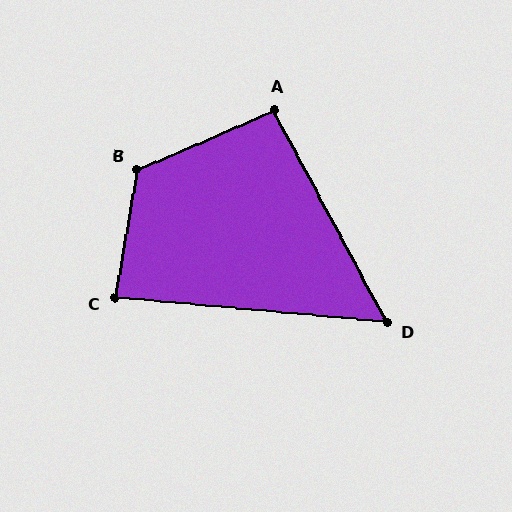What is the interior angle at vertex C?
Approximately 86 degrees (approximately right).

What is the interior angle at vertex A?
Approximately 94 degrees (approximately right).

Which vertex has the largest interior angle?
B, at approximately 123 degrees.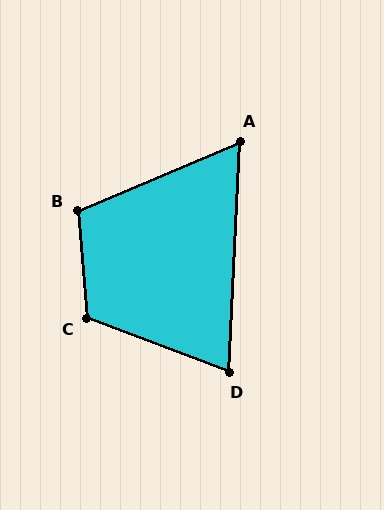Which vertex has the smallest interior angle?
A, at approximately 64 degrees.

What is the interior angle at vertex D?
Approximately 72 degrees (acute).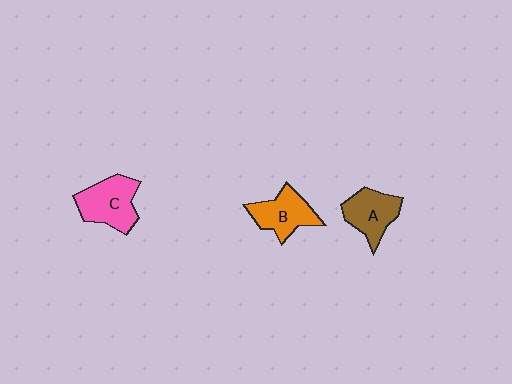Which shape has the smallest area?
Shape A (brown).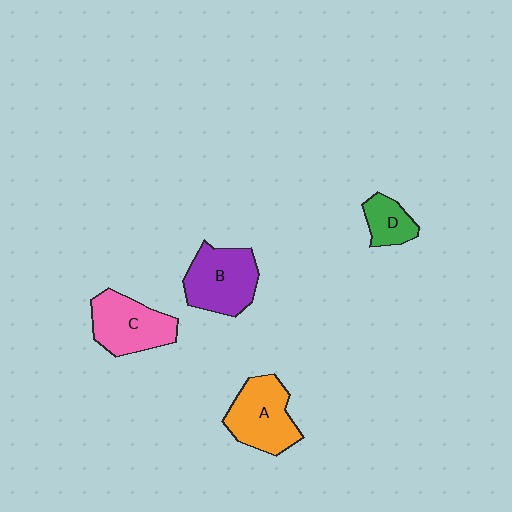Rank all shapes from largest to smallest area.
From largest to smallest: B (purple), A (orange), C (pink), D (green).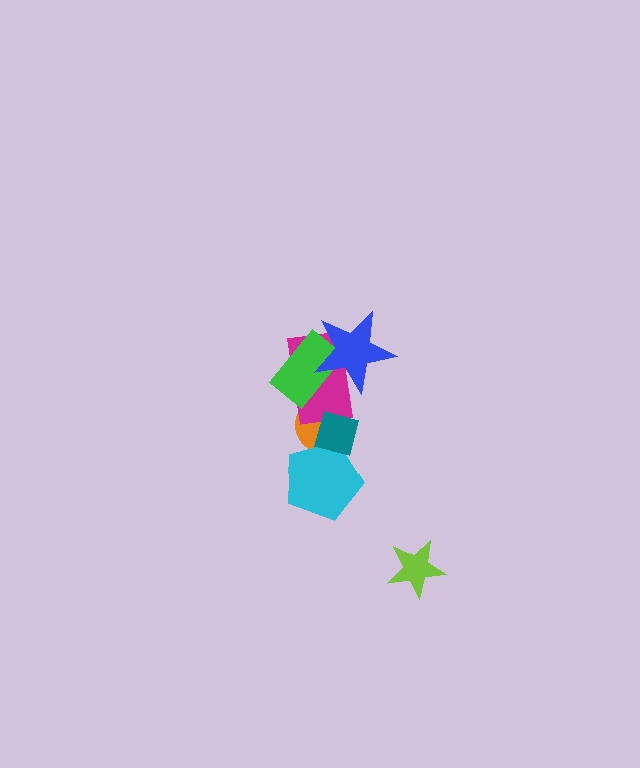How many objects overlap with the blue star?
2 objects overlap with the blue star.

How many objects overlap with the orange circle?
3 objects overlap with the orange circle.